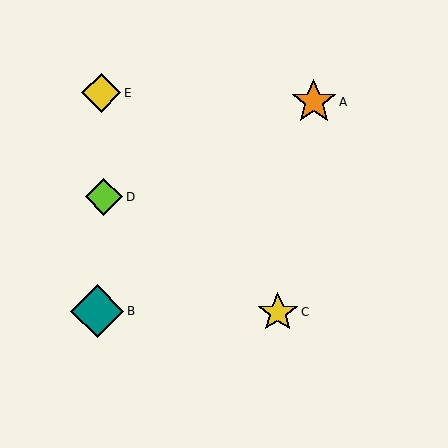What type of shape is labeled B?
Shape B is a teal diamond.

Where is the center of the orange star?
The center of the orange star is at (314, 102).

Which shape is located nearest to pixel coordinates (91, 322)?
The teal diamond (labeled B) at (97, 311) is nearest to that location.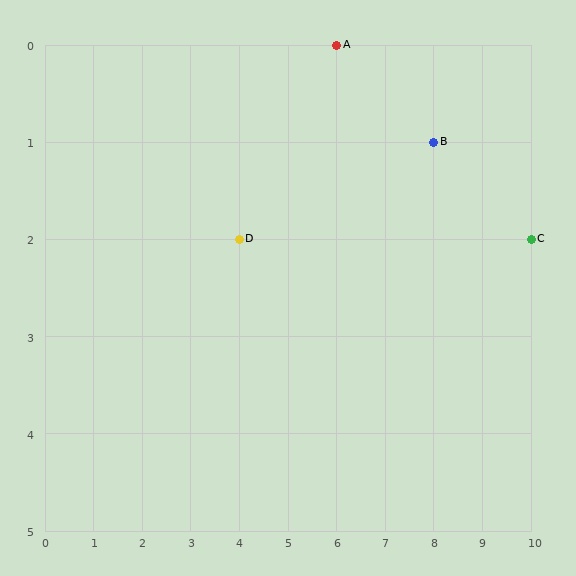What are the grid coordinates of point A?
Point A is at grid coordinates (6, 0).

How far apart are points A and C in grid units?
Points A and C are 4 columns and 2 rows apart (about 4.5 grid units diagonally).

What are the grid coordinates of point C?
Point C is at grid coordinates (10, 2).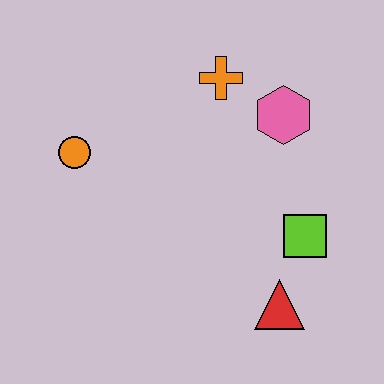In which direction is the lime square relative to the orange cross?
The lime square is below the orange cross.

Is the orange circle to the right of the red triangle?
No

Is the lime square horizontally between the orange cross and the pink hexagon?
No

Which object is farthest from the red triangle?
The orange circle is farthest from the red triangle.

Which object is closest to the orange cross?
The pink hexagon is closest to the orange cross.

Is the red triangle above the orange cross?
No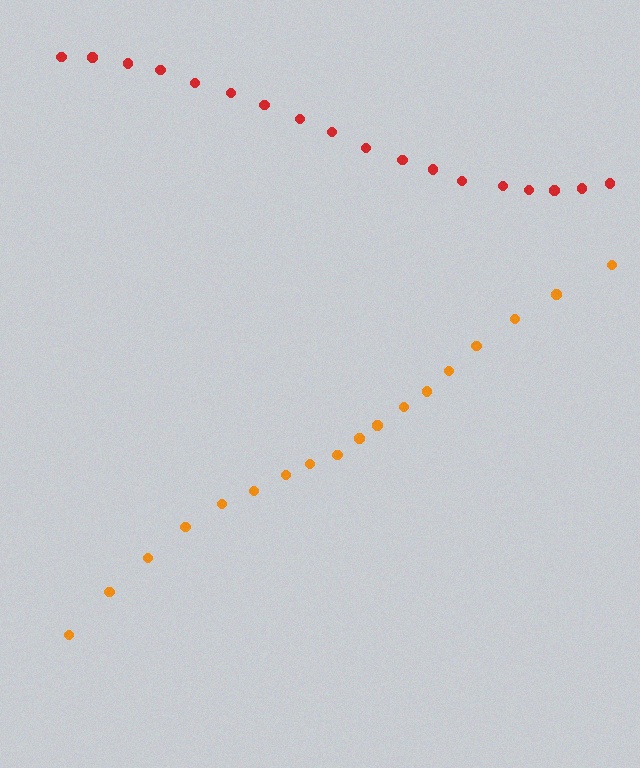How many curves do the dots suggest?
There are 2 distinct paths.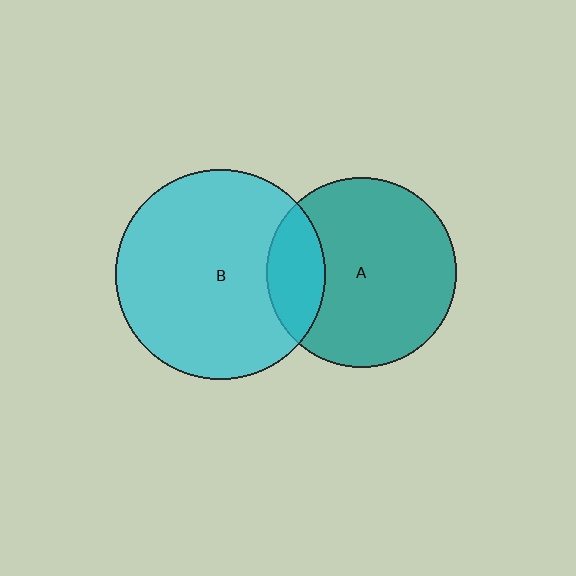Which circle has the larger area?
Circle B (cyan).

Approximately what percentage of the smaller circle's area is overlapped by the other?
Approximately 20%.